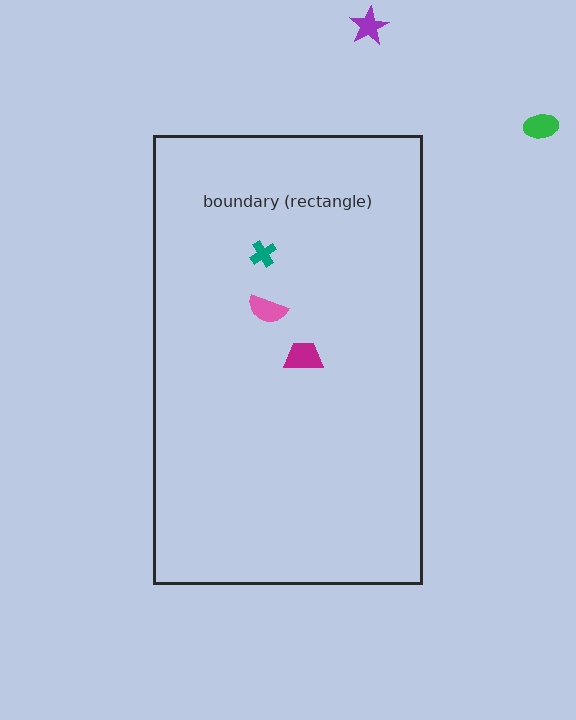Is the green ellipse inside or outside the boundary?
Outside.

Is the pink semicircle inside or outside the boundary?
Inside.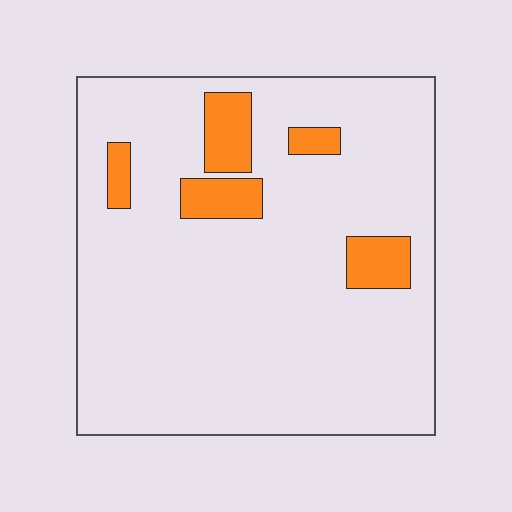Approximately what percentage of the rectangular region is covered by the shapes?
Approximately 10%.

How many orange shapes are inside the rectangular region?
5.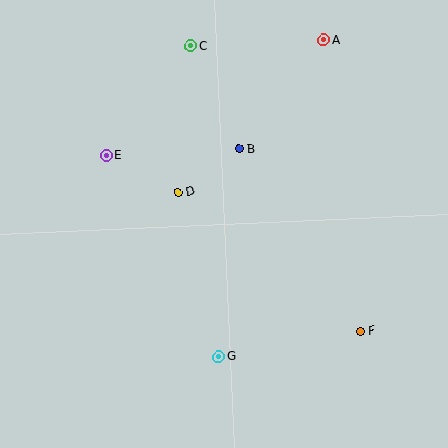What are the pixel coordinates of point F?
Point F is at (360, 331).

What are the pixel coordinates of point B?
Point B is at (239, 149).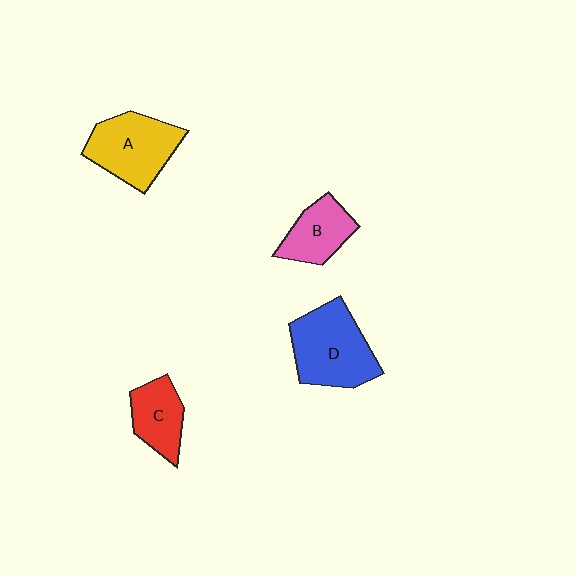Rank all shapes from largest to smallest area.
From largest to smallest: D (blue), A (yellow), B (pink), C (red).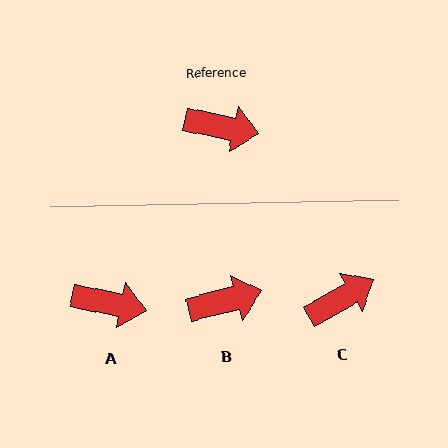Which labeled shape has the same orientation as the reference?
A.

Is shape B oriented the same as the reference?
No, it is off by about 26 degrees.